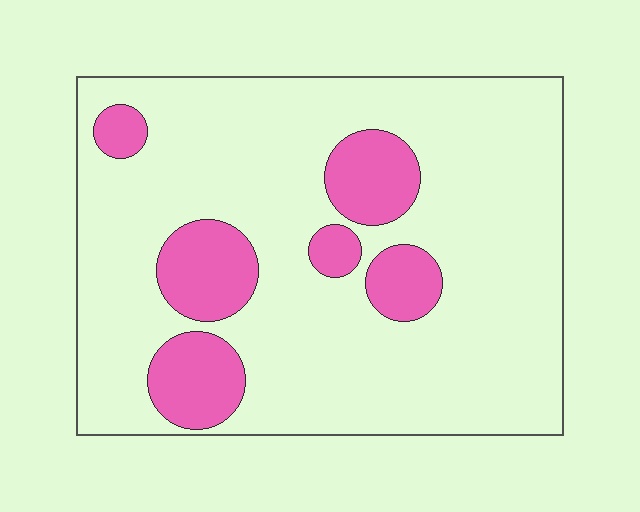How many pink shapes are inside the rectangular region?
6.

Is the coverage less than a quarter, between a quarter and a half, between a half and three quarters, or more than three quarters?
Less than a quarter.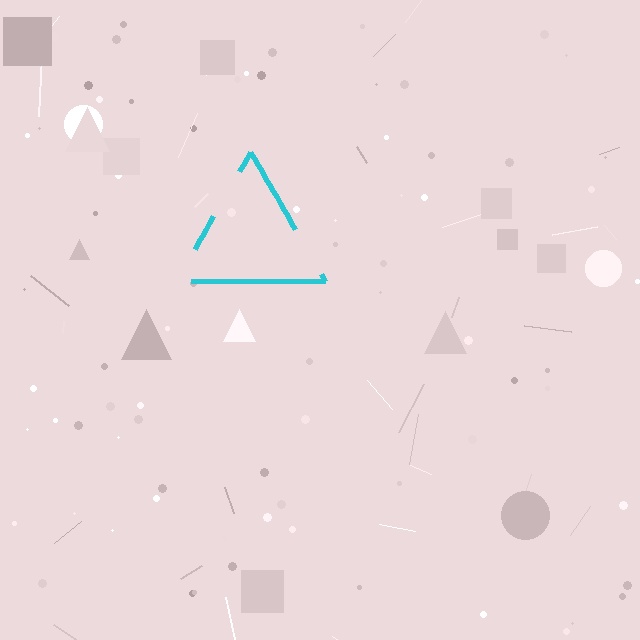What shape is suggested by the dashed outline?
The dashed outline suggests a triangle.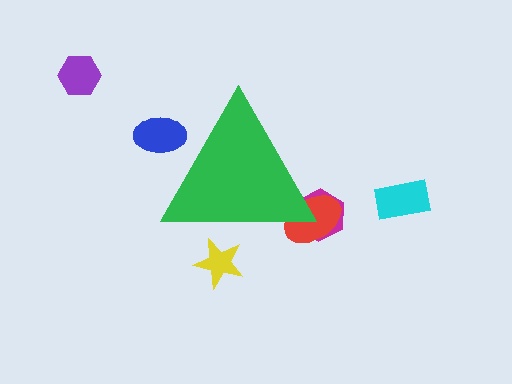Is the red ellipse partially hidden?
Yes, the red ellipse is partially hidden behind the green triangle.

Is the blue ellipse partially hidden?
Yes, the blue ellipse is partially hidden behind the green triangle.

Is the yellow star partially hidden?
Yes, the yellow star is partially hidden behind the green triangle.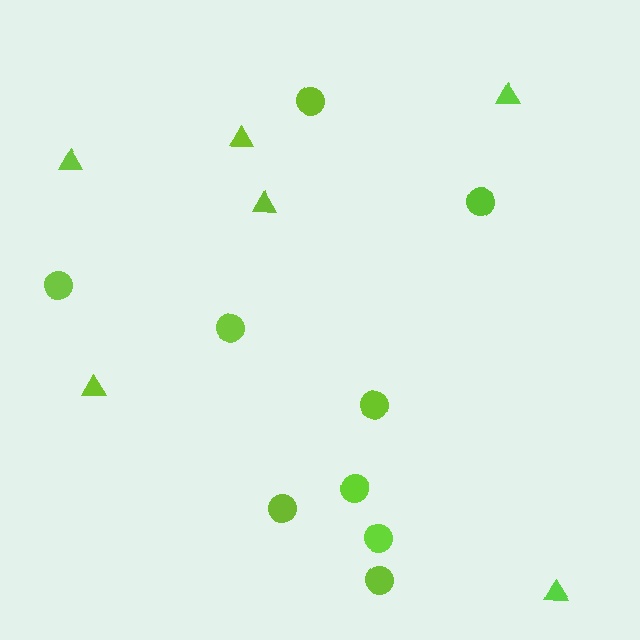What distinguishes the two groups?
There are 2 groups: one group of circles (9) and one group of triangles (6).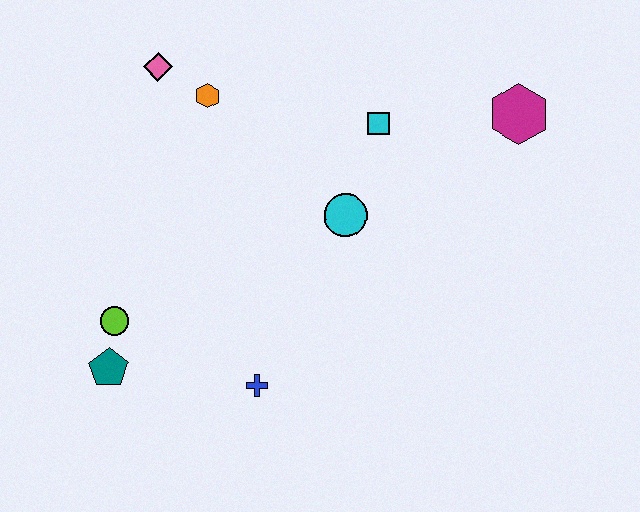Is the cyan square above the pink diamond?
No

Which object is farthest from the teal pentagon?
The magenta hexagon is farthest from the teal pentagon.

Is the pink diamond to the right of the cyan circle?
No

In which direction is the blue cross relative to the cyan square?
The blue cross is below the cyan square.